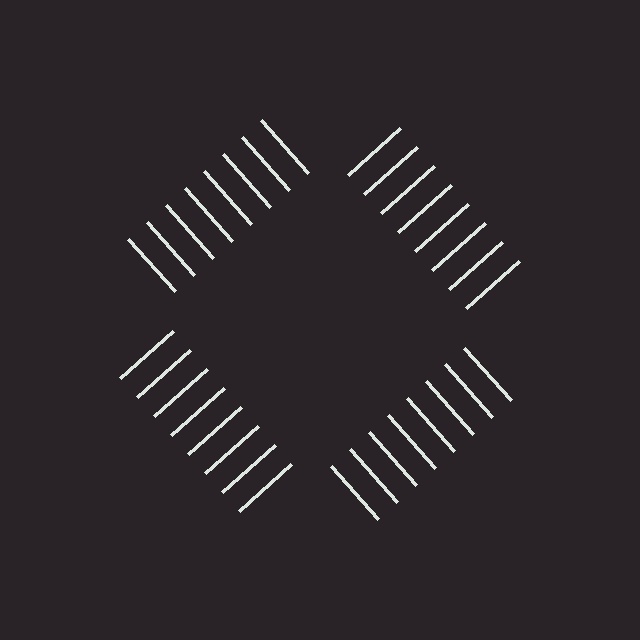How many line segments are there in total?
32 — 8 along each of the 4 edges.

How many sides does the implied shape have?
4 sides — the line-ends trace a square.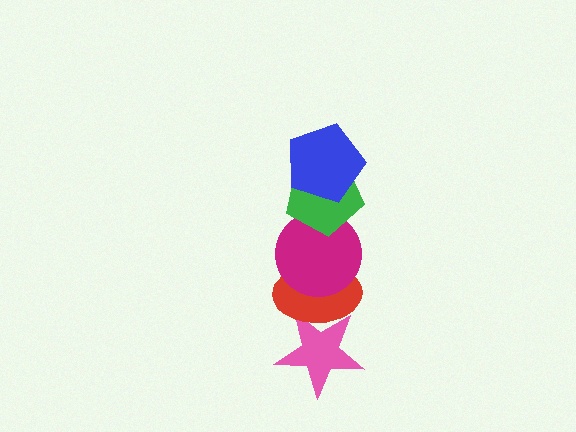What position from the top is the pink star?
The pink star is 5th from the top.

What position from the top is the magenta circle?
The magenta circle is 3rd from the top.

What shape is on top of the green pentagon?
The blue pentagon is on top of the green pentagon.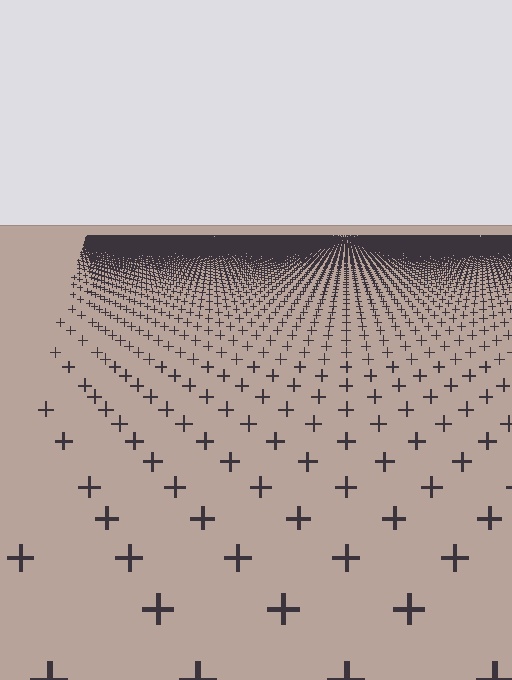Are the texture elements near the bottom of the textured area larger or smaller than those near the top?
Larger. Near the bottom, elements are closer to the viewer and appear at a bigger on-screen size.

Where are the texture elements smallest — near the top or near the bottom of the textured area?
Near the top.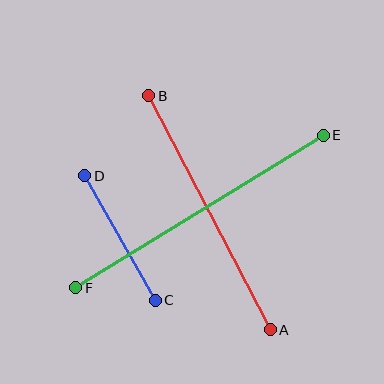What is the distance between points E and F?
The distance is approximately 291 pixels.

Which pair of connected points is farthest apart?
Points E and F are farthest apart.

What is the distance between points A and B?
The distance is approximately 264 pixels.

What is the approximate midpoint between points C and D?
The midpoint is at approximately (120, 238) pixels.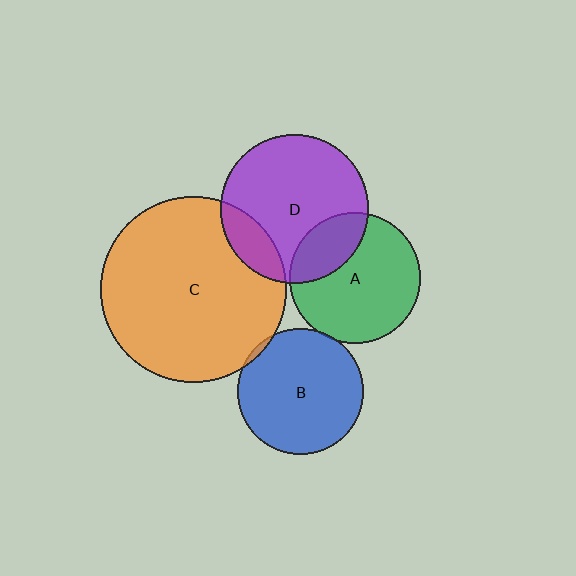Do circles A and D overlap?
Yes.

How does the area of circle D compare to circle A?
Approximately 1.3 times.